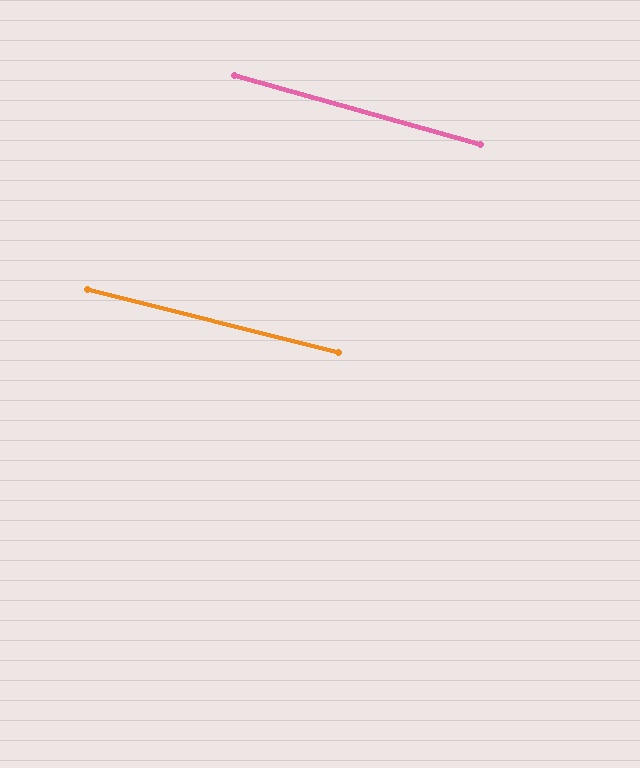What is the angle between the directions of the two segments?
Approximately 2 degrees.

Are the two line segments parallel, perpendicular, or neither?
Parallel — their directions differ by only 1.6°.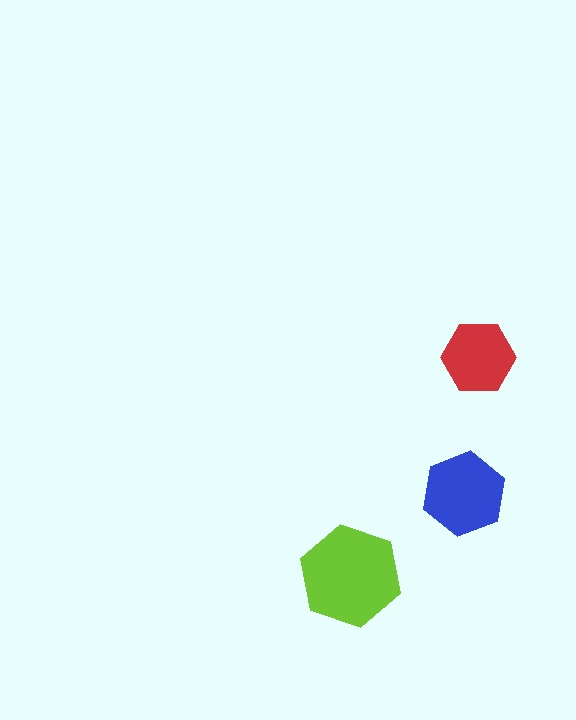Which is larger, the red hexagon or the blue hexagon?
The blue one.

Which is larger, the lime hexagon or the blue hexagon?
The lime one.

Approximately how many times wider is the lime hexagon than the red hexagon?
About 1.5 times wider.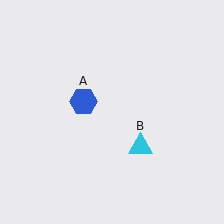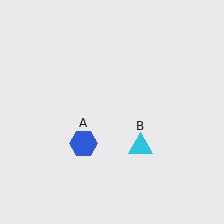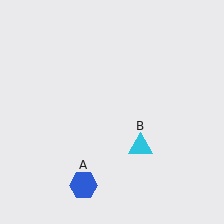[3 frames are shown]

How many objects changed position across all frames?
1 object changed position: blue hexagon (object A).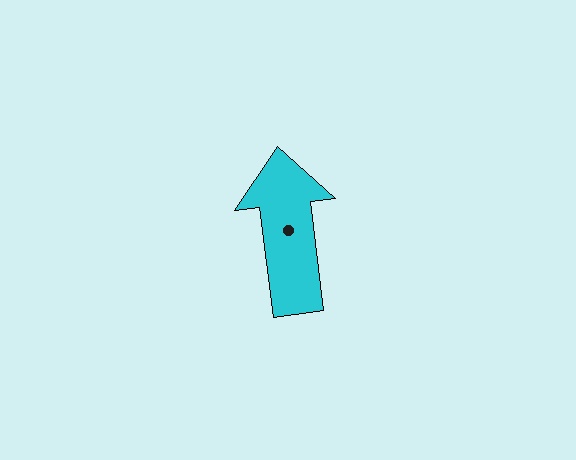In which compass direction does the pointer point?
North.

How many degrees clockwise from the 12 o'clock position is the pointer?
Approximately 353 degrees.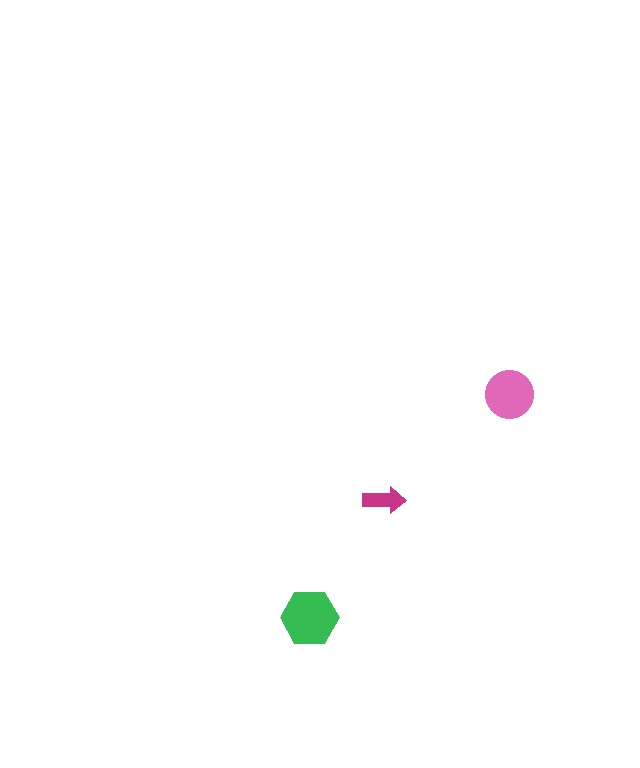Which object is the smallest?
The magenta arrow.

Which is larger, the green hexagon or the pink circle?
The green hexagon.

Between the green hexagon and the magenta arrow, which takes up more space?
The green hexagon.